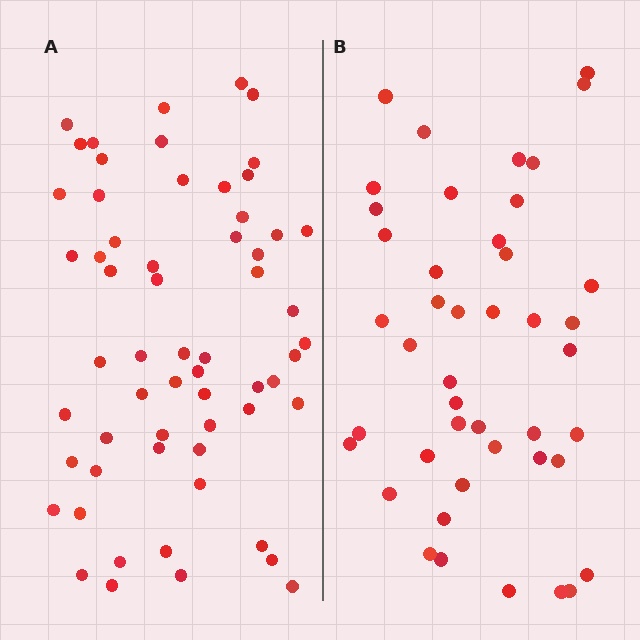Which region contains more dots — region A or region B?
Region A (the left region) has more dots.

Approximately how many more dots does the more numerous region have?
Region A has approximately 15 more dots than region B.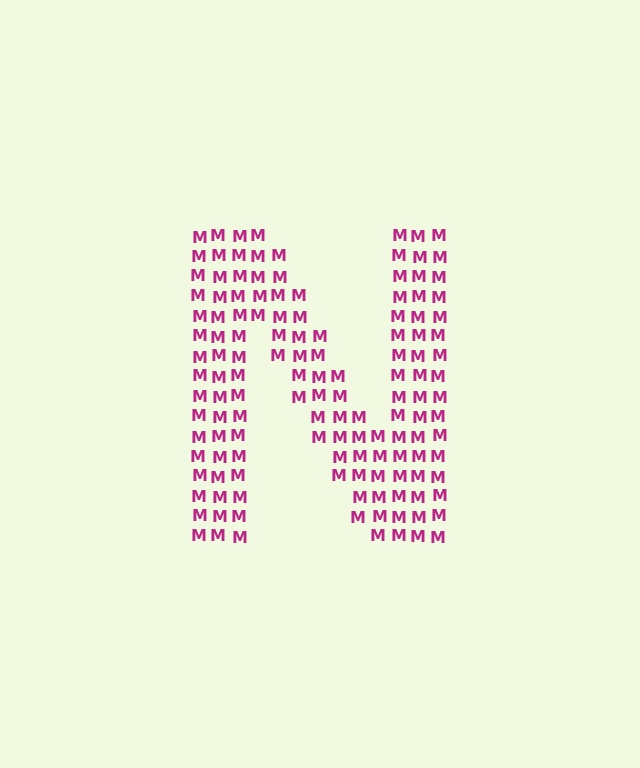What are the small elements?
The small elements are letter M's.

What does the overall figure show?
The overall figure shows the letter N.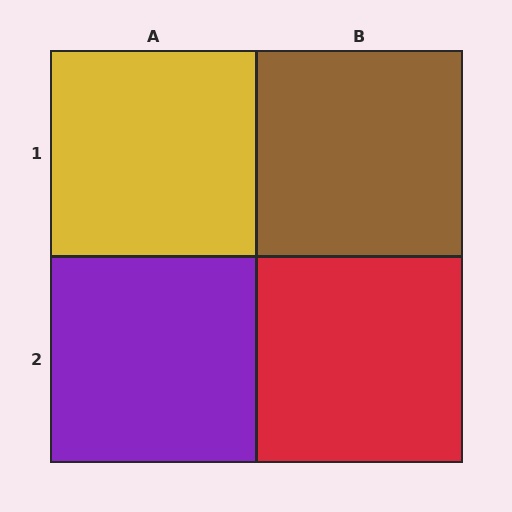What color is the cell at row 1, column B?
Brown.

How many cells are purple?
1 cell is purple.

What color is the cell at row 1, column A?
Yellow.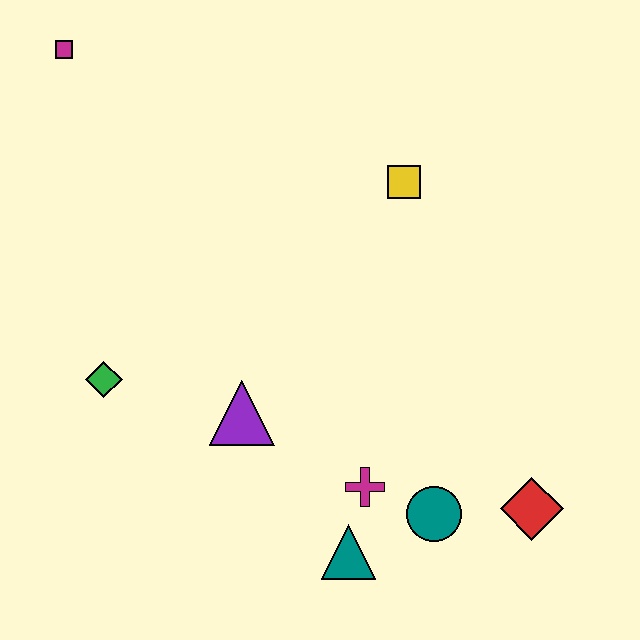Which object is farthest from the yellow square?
The teal triangle is farthest from the yellow square.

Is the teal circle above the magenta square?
No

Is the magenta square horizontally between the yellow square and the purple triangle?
No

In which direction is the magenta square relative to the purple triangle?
The magenta square is above the purple triangle.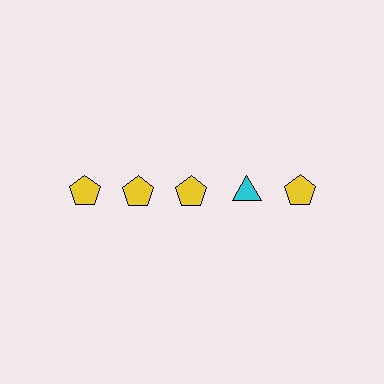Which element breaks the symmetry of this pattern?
The cyan triangle in the top row, second from right column breaks the symmetry. All other shapes are yellow pentagons.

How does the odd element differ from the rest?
It differs in both color (cyan instead of yellow) and shape (triangle instead of pentagon).